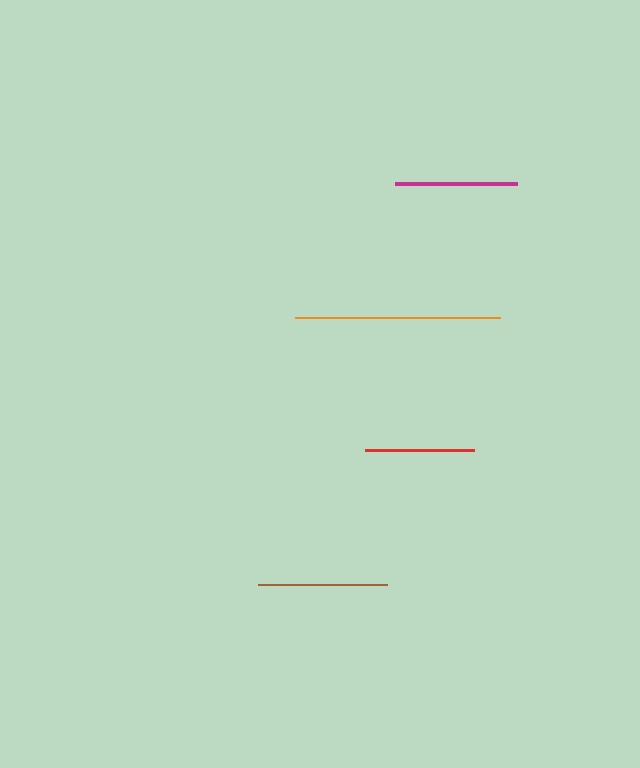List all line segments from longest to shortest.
From longest to shortest: orange, brown, magenta, red.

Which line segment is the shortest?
The red line is the shortest at approximately 109 pixels.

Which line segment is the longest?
The orange line is the longest at approximately 205 pixels.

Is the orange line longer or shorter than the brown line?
The orange line is longer than the brown line.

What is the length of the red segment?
The red segment is approximately 109 pixels long.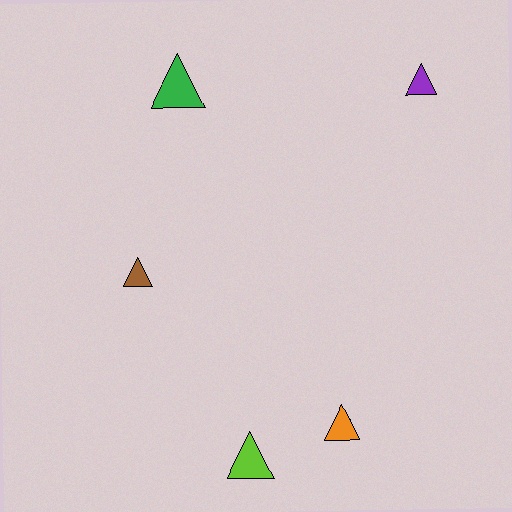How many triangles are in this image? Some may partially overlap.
There are 5 triangles.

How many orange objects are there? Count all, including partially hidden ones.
There is 1 orange object.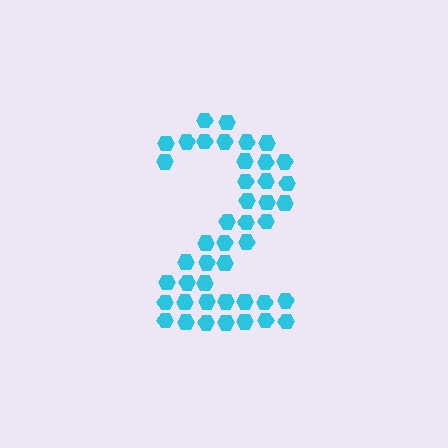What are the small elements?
The small elements are hexagons.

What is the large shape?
The large shape is the digit 2.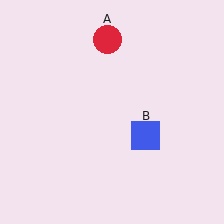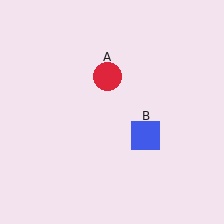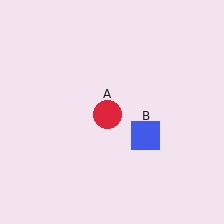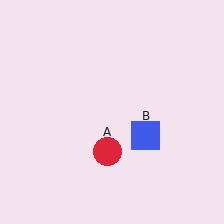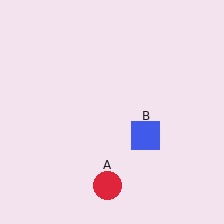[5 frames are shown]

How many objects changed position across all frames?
1 object changed position: red circle (object A).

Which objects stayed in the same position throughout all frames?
Blue square (object B) remained stationary.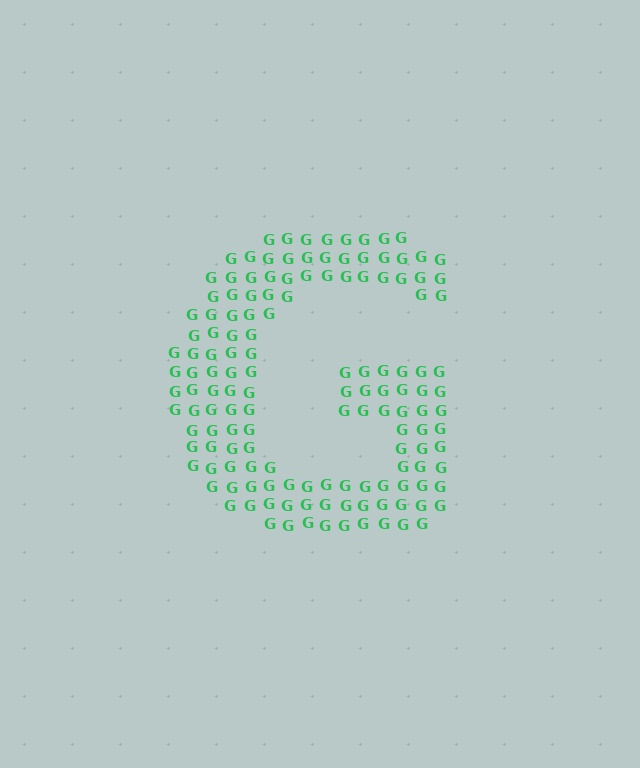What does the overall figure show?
The overall figure shows the letter G.